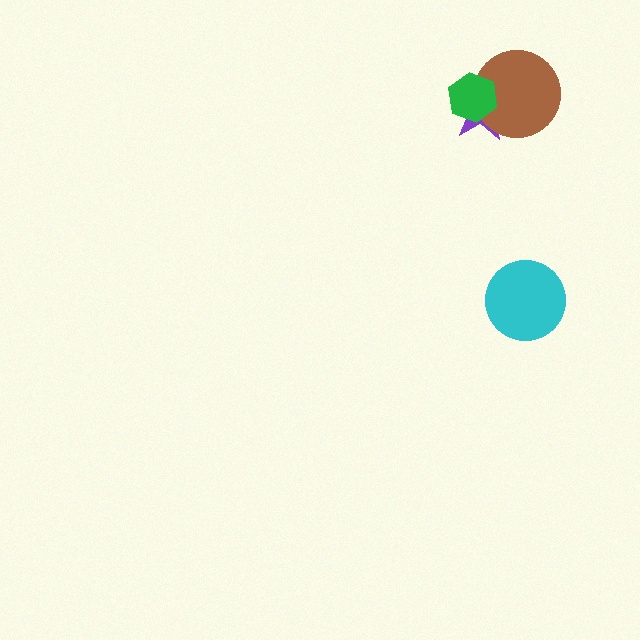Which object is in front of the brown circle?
The green hexagon is in front of the brown circle.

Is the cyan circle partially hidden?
No, no other shape covers it.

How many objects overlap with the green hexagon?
2 objects overlap with the green hexagon.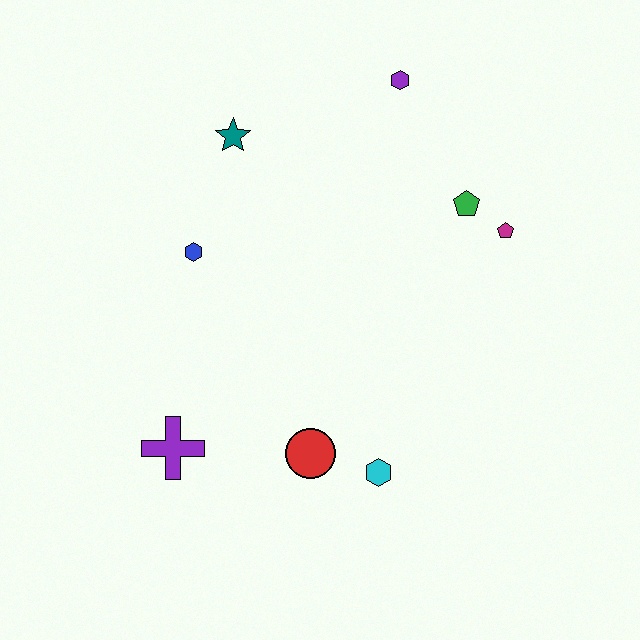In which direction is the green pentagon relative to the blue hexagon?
The green pentagon is to the right of the blue hexagon.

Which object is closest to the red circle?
The cyan hexagon is closest to the red circle.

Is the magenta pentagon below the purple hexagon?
Yes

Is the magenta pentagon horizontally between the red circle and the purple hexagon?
No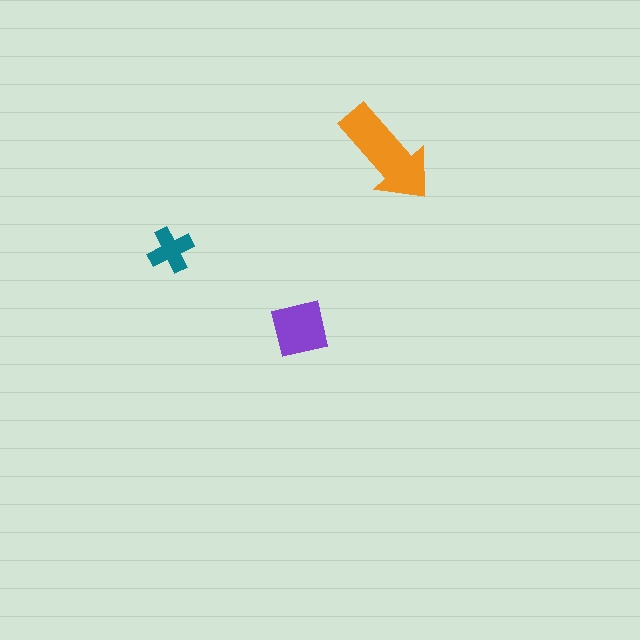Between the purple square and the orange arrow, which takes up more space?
The orange arrow.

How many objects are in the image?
There are 3 objects in the image.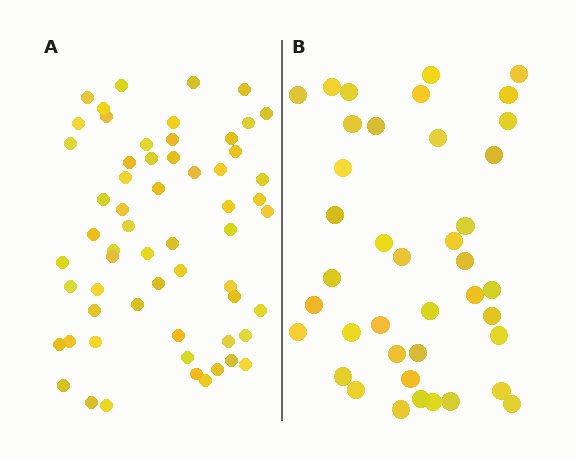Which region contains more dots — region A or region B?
Region A (the left region) has more dots.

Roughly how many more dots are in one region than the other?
Region A has approximately 20 more dots than region B.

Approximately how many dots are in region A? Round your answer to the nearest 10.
About 60 dots.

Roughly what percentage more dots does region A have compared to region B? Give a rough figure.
About 50% more.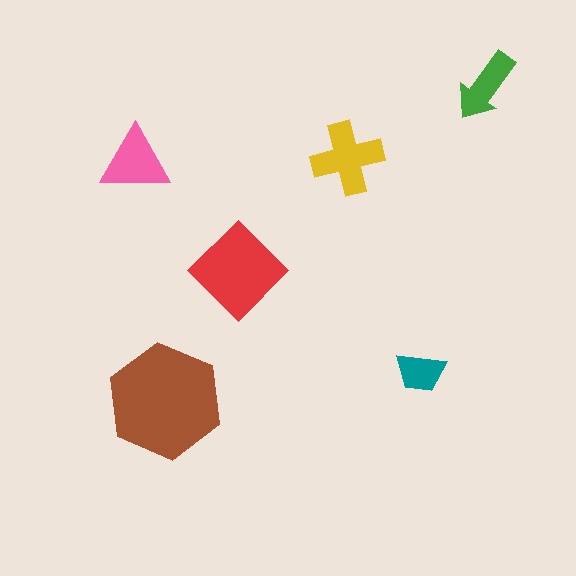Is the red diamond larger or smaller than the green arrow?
Larger.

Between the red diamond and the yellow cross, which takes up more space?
The red diamond.